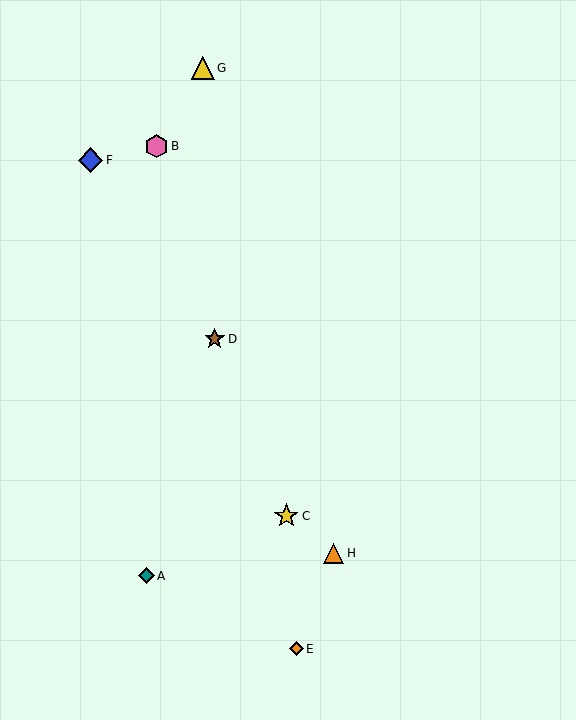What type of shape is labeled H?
Shape H is an orange triangle.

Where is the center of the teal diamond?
The center of the teal diamond is at (146, 576).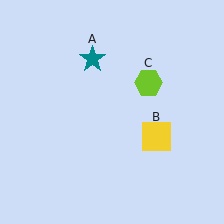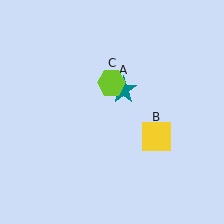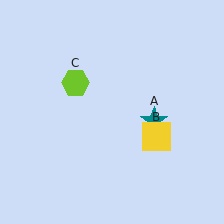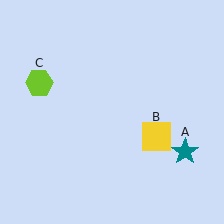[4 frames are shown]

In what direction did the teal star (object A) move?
The teal star (object A) moved down and to the right.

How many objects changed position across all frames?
2 objects changed position: teal star (object A), lime hexagon (object C).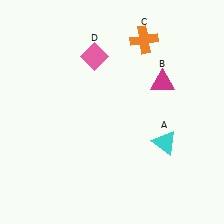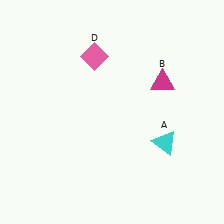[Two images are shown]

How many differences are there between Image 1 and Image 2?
There is 1 difference between the two images.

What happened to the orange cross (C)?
The orange cross (C) was removed in Image 2. It was in the top-right area of Image 1.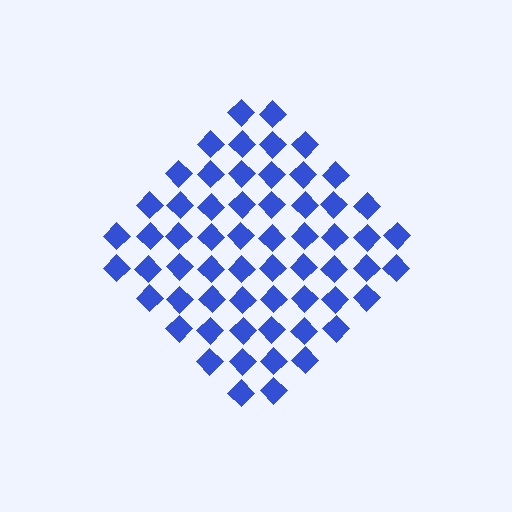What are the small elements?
The small elements are diamonds.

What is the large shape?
The large shape is a diamond.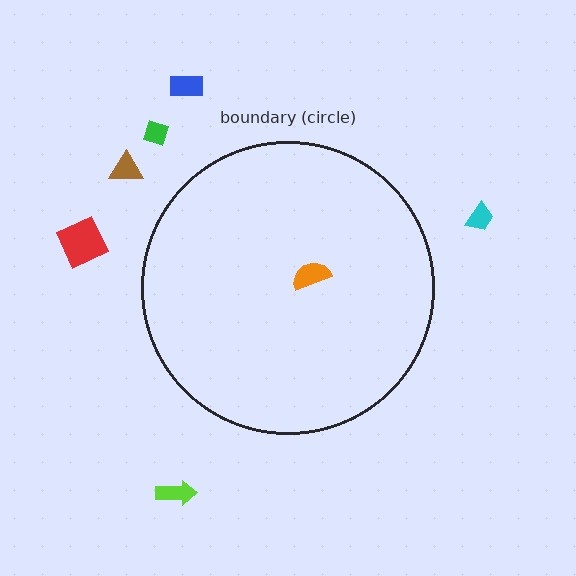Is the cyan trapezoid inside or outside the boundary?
Outside.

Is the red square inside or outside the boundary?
Outside.